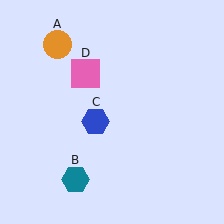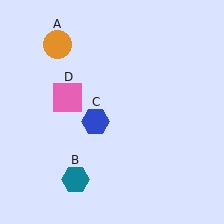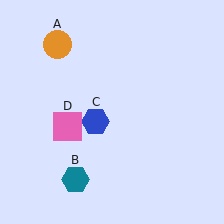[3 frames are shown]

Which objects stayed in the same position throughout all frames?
Orange circle (object A) and teal hexagon (object B) and blue hexagon (object C) remained stationary.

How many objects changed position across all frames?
1 object changed position: pink square (object D).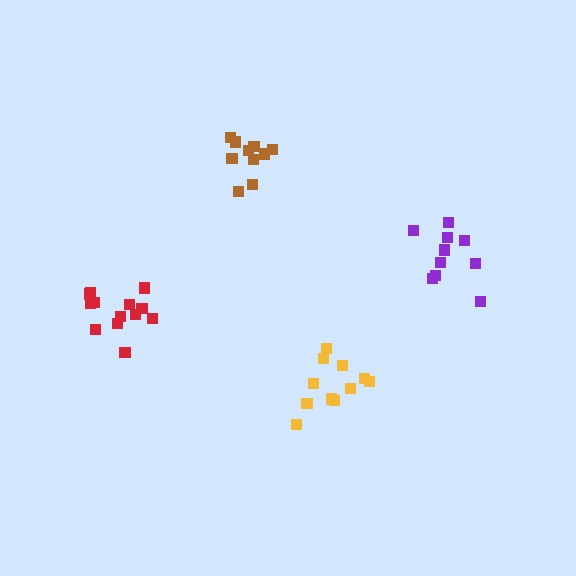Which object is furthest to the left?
The red cluster is leftmost.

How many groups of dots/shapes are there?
There are 4 groups.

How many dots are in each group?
Group 1: 10 dots, Group 2: 11 dots, Group 3: 13 dots, Group 4: 10 dots (44 total).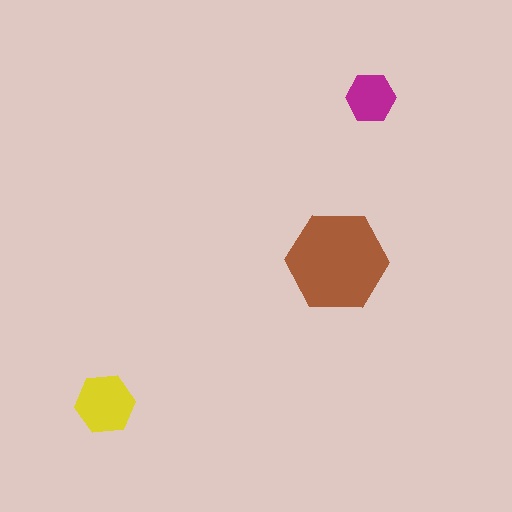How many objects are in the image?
There are 3 objects in the image.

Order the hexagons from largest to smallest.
the brown one, the yellow one, the magenta one.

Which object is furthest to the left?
The yellow hexagon is leftmost.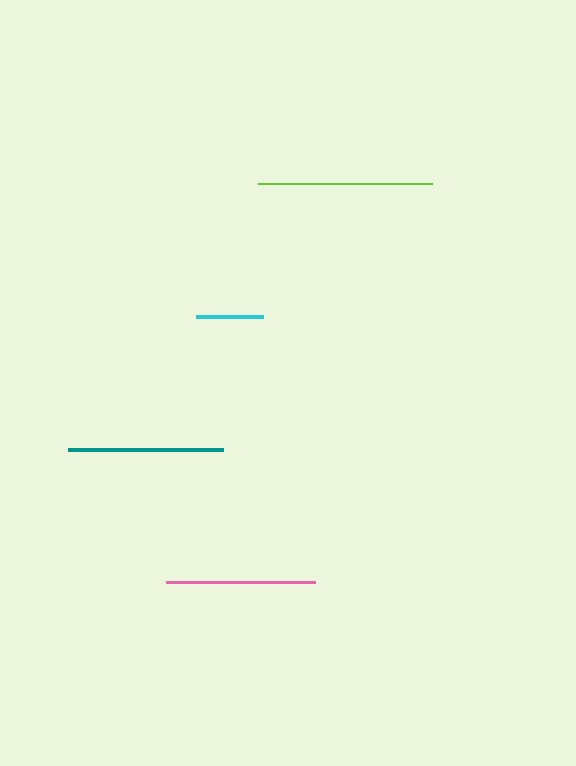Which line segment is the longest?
The lime line is the longest at approximately 174 pixels.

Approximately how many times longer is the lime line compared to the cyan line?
The lime line is approximately 2.6 times the length of the cyan line.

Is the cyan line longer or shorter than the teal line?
The teal line is longer than the cyan line.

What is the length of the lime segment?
The lime segment is approximately 174 pixels long.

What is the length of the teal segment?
The teal segment is approximately 154 pixels long.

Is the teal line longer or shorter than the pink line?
The teal line is longer than the pink line.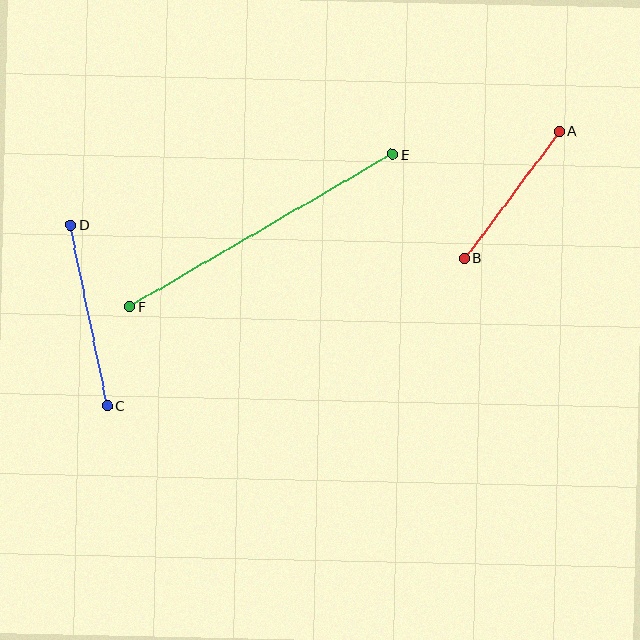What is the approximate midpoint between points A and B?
The midpoint is at approximately (512, 195) pixels.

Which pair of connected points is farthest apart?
Points E and F are farthest apart.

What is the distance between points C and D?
The distance is approximately 184 pixels.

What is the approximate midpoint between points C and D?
The midpoint is at approximately (89, 315) pixels.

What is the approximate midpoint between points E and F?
The midpoint is at approximately (261, 230) pixels.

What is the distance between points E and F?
The distance is approximately 304 pixels.